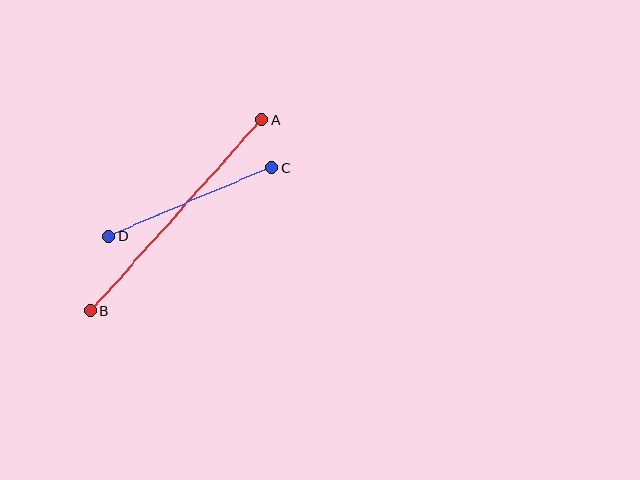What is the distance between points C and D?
The distance is approximately 177 pixels.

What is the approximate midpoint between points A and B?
The midpoint is at approximately (176, 215) pixels.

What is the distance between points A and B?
The distance is approximately 256 pixels.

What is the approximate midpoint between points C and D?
The midpoint is at approximately (190, 202) pixels.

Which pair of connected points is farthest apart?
Points A and B are farthest apart.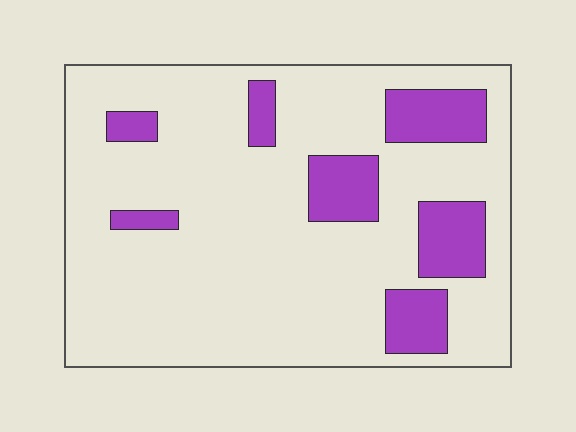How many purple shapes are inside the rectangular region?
7.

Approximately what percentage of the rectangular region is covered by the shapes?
Approximately 20%.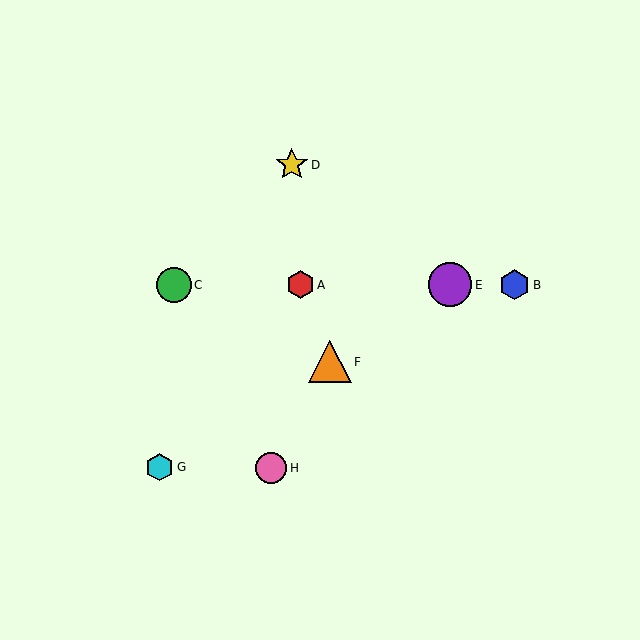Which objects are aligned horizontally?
Objects A, B, C, E are aligned horizontally.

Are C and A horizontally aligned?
Yes, both are at y≈285.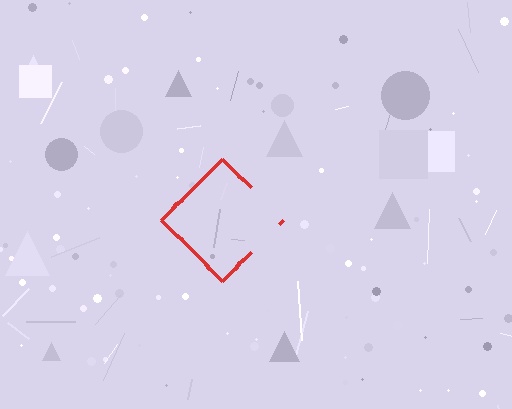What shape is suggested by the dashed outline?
The dashed outline suggests a diamond.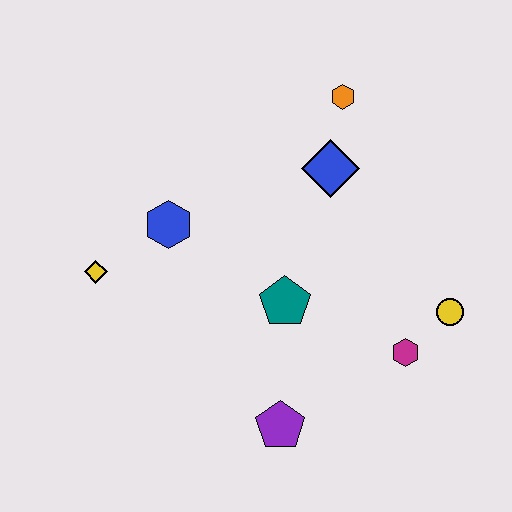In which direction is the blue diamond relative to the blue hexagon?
The blue diamond is to the right of the blue hexagon.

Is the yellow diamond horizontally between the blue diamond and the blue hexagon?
No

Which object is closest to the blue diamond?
The orange hexagon is closest to the blue diamond.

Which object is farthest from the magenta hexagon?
The yellow diamond is farthest from the magenta hexagon.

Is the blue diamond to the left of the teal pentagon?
No